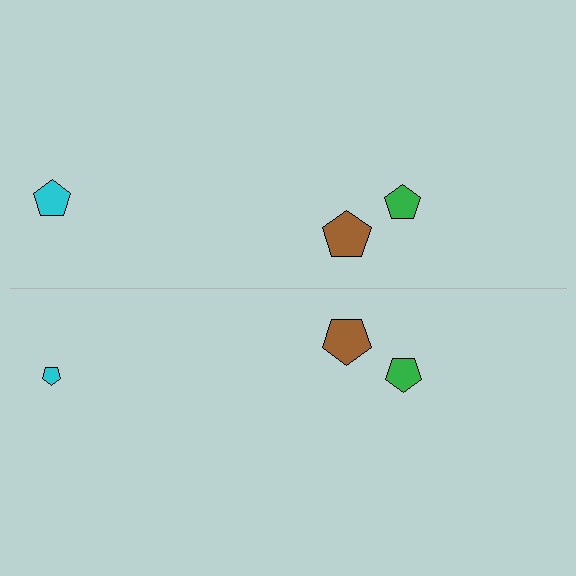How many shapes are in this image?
There are 6 shapes in this image.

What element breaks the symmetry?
The cyan pentagon on the bottom side has a different size than its mirror counterpart.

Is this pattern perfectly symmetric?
No, the pattern is not perfectly symmetric. The cyan pentagon on the bottom side has a different size than its mirror counterpart.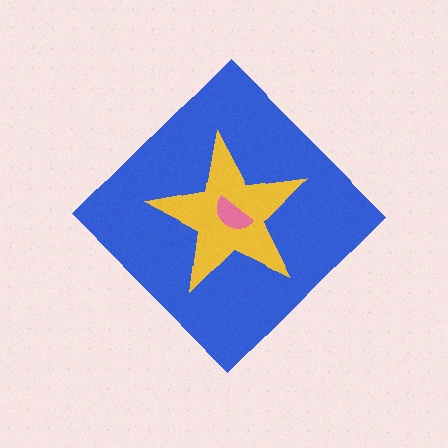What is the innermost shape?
The pink semicircle.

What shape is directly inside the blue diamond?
The yellow star.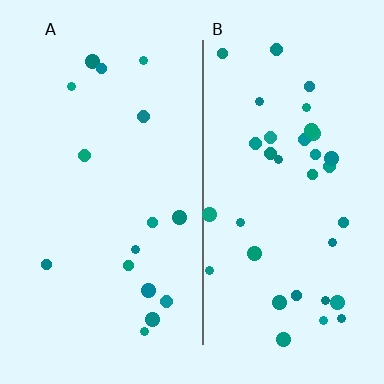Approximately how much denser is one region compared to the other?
Approximately 2.2× — region B over region A.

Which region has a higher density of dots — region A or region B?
B (the right).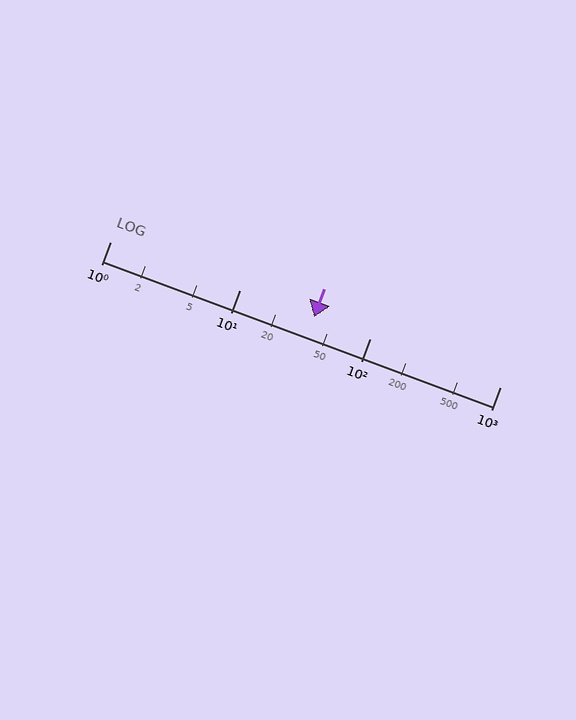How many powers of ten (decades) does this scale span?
The scale spans 3 decades, from 1 to 1000.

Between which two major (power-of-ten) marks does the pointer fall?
The pointer is between 10 and 100.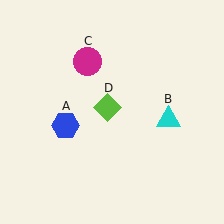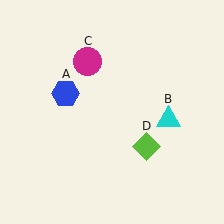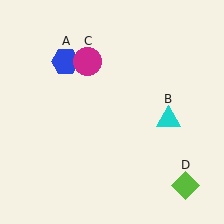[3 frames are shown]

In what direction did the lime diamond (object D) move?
The lime diamond (object D) moved down and to the right.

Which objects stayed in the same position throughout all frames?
Cyan triangle (object B) and magenta circle (object C) remained stationary.